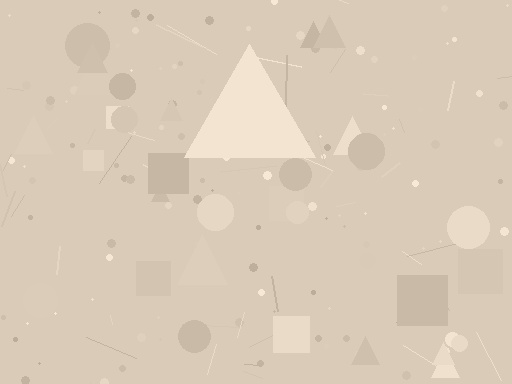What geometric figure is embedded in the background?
A triangle is embedded in the background.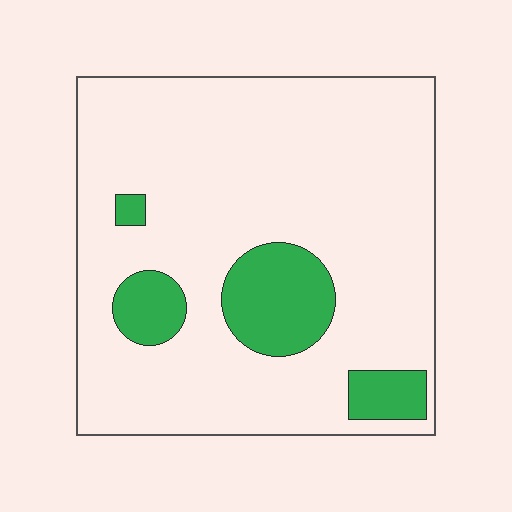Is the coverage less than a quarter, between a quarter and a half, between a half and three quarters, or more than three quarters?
Less than a quarter.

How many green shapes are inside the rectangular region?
4.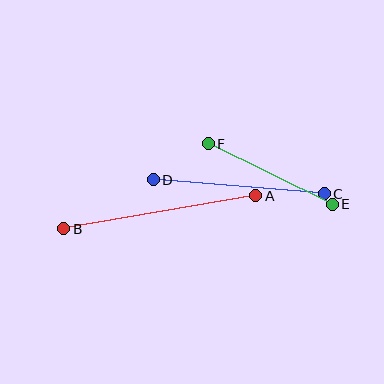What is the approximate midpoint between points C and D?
The midpoint is at approximately (239, 187) pixels.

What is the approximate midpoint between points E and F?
The midpoint is at approximately (270, 174) pixels.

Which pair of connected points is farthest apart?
Points A and B are farthest apart.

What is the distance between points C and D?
The distance is approximately 172 pixels.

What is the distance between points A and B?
The distance is approximately 195 pixels.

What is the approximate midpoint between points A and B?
The midpoint is at approximately (160, 212) pixels.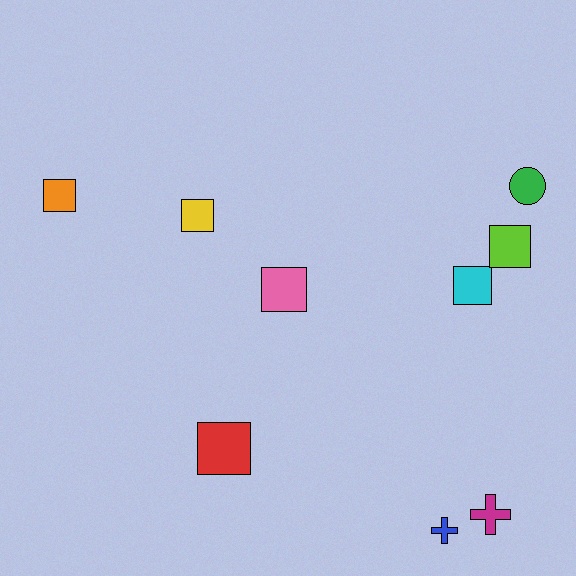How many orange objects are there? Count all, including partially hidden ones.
There is 1 orange object.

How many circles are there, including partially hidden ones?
There is 1 circle.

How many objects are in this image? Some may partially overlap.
There are 9 objects.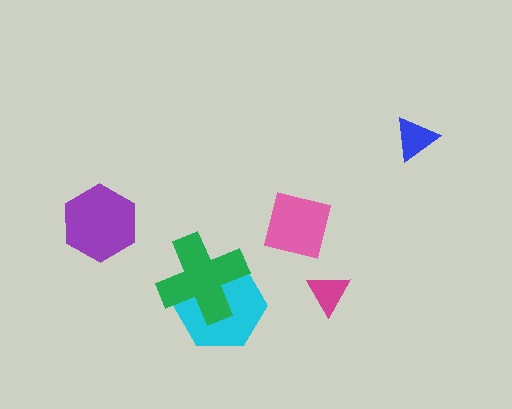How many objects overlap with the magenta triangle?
0 objects overlap with the magenta triangle.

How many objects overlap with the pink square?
0 objects overlap with the pink square.